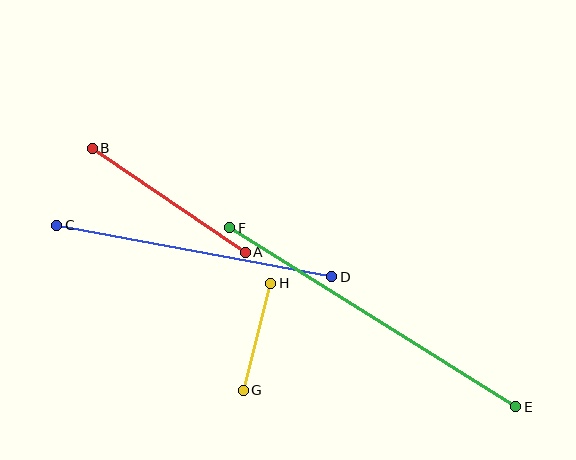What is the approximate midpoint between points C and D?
The midpoint is at approximately (194, 251) pixels.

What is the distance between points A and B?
The distance is approximately 185 pixels.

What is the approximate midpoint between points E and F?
The midpoint is at approximately (373, 317) pixels.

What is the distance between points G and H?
The distance is approximately 110 pixels.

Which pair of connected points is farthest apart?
Points E and F are farthest apart.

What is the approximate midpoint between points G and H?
The midpoint is at approximately (257, 337) pixels.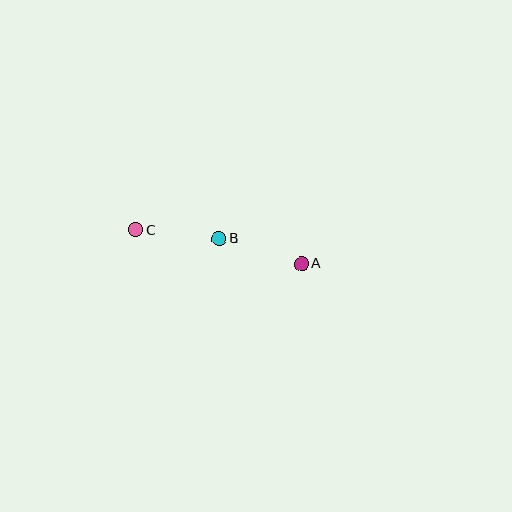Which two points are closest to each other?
Points B and C are closest to each other.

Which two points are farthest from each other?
Points A and C are farthest from each other.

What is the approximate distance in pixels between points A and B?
The distance between A and B is approximately 86 pixels.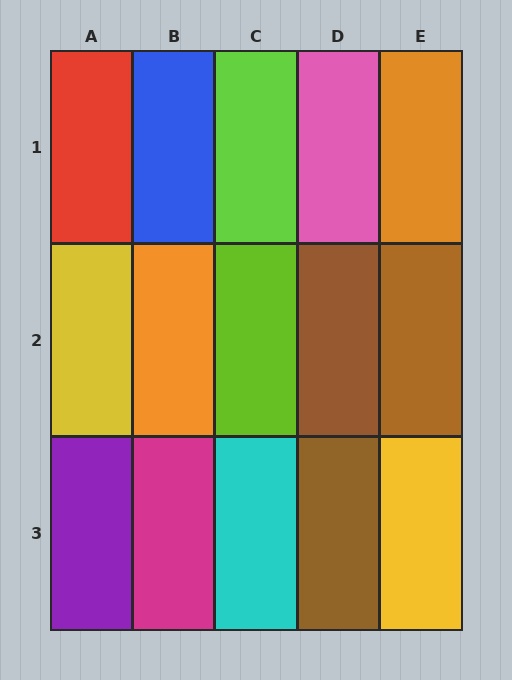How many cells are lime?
2 cells are lime.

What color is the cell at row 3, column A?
Purple.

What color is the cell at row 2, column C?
Lime.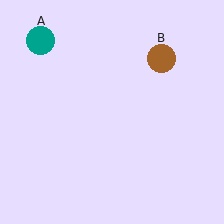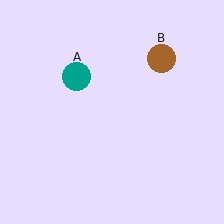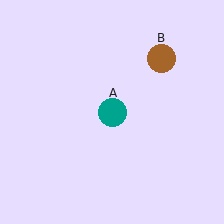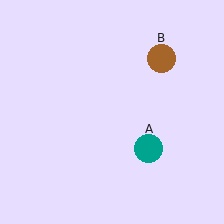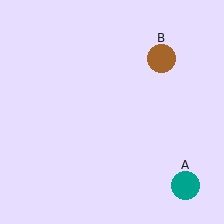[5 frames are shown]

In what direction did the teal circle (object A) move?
The teal circle (object A) moved down and to the right.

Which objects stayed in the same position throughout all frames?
Brown circle (object B) remained stationary.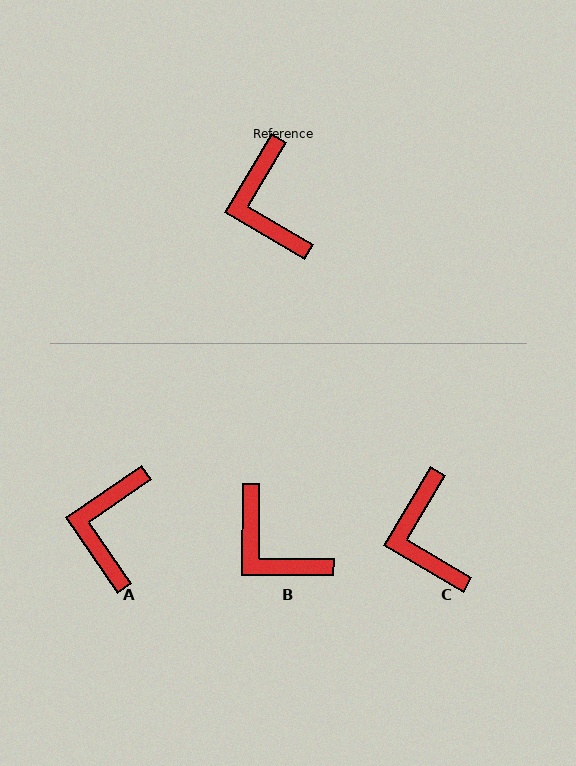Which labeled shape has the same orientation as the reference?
C.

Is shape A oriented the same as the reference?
No, it is off by about 25 degrees.